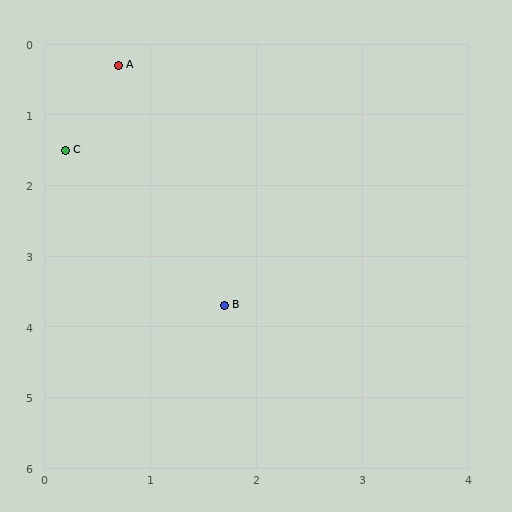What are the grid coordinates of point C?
Point C is at approximately (0.2, 1.5).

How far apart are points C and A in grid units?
Points C and A are about 1.3 grid units apart.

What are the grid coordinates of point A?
Point A is at approximately (0.7, 0.3).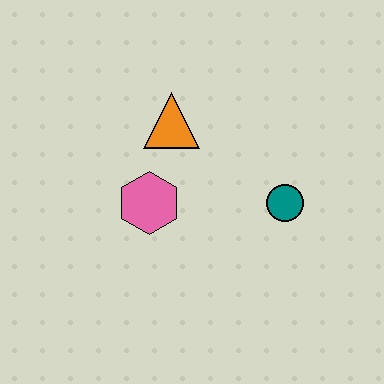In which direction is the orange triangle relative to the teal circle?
The orange triangle is to the left of the teal circle.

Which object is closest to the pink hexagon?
The orange triangle is closest to the pink hexagon.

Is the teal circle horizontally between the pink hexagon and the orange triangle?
No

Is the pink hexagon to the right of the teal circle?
No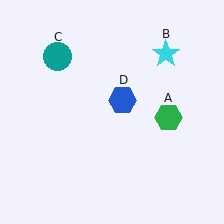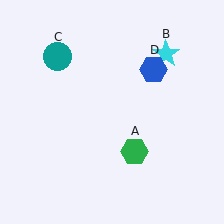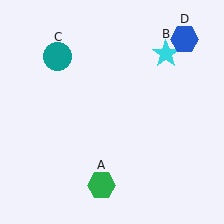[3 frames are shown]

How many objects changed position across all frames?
2 objects changed position: green hexagon (object A), blue hexagon (object D).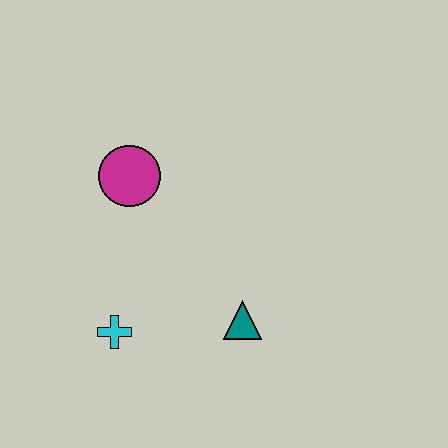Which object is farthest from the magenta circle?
The teal triangle is farthest from the magenta circle.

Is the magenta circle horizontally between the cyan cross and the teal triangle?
Yes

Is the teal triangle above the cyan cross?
Yes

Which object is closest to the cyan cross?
The teal triangle is closest to the cyan cross.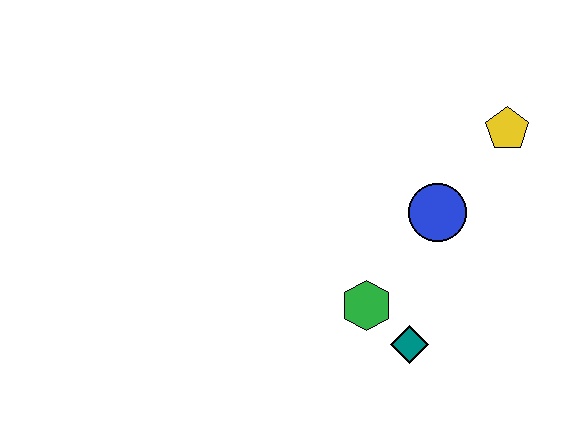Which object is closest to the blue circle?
The yellow pentagon is closest to the blue circle.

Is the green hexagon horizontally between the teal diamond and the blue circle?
No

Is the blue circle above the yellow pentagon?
No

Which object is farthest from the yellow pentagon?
The teal diamond is farthest from the yellow pentagon.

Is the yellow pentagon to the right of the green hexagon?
Yes